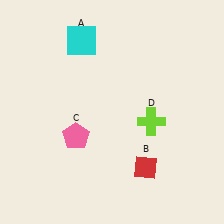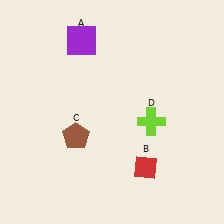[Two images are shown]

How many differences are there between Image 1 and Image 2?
There are 2 differences between the two images.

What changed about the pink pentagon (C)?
In Image 1, C is pink. In Image 2, it changed to brown.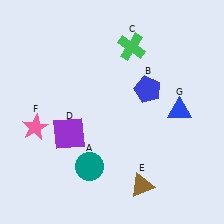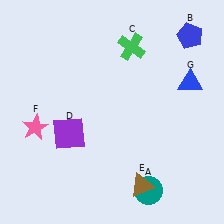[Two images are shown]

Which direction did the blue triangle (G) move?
The blue triangle (G) moved up.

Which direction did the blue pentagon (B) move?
The blue pentagon (B) moved up.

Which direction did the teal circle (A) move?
The teal circle (A) moved right.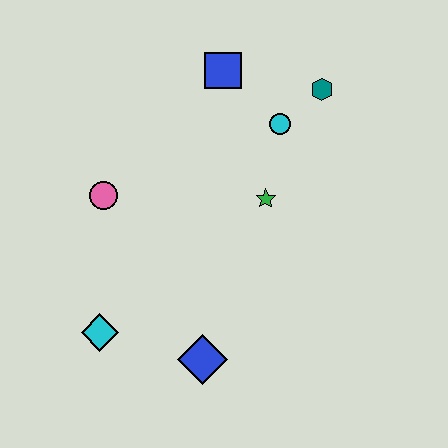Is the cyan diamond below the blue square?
Yes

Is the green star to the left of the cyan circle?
Yes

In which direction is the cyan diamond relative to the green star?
The cyan diamond is to the left of the green star.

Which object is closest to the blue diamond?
The cyan diamond is closest to the blue diamond.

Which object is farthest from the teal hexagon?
The cyan diamond is farthest from the teal hexagon.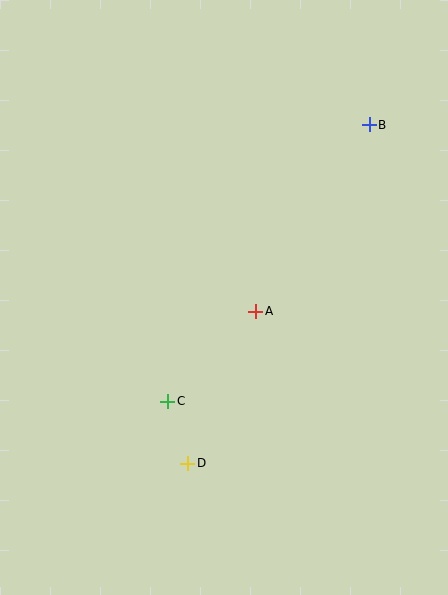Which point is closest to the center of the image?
Point A at (256, 311) is closest to the center.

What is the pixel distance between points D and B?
The distance between D and B is 384 pixels.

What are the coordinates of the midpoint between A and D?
The midpoint between A and D is at (222, 387).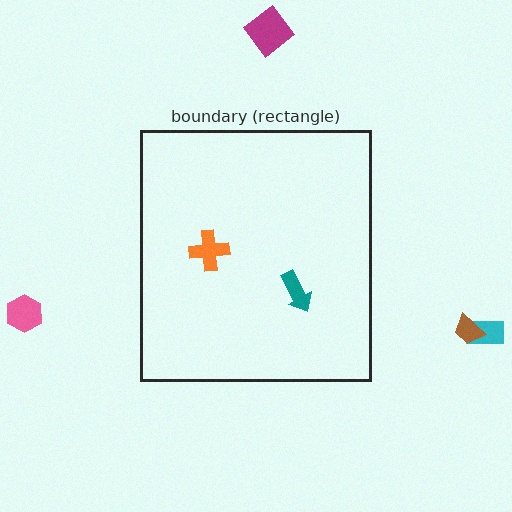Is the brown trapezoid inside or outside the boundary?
Outside.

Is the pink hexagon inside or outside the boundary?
Outside.